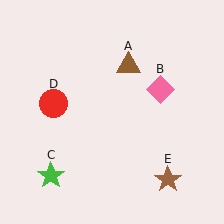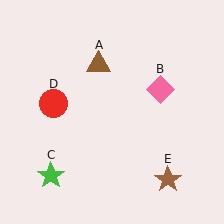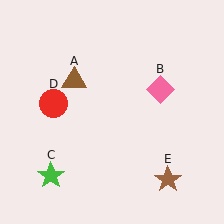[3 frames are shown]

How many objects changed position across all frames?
1 object changed position: brown triangle (object A).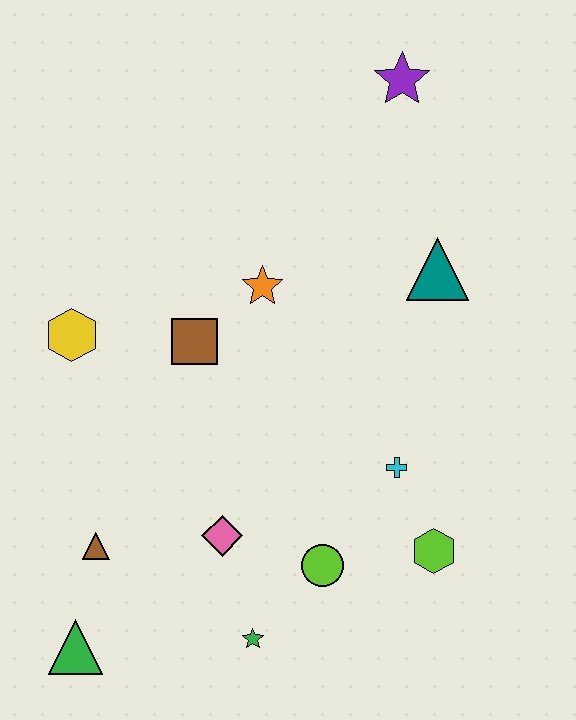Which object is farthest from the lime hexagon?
The purple star is farthest from the lime hexagon.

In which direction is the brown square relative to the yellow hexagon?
The brown square is to the right of the yellow hexagon.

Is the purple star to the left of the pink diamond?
No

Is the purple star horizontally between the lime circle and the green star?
No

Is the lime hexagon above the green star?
Yes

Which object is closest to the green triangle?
The brown triangle is closest to the green triangle.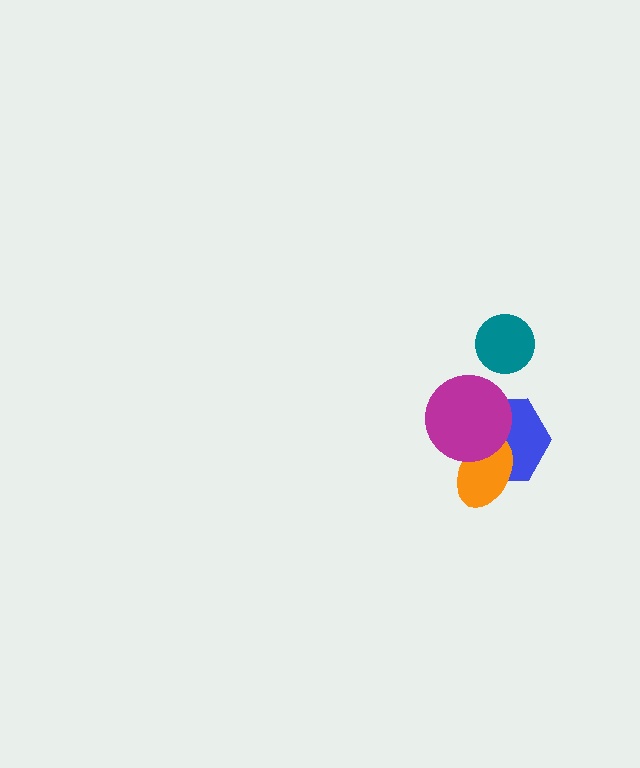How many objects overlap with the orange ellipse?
2 objects overlap with the orange ellipse.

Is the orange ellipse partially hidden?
Yes, it is partially covered by another shape.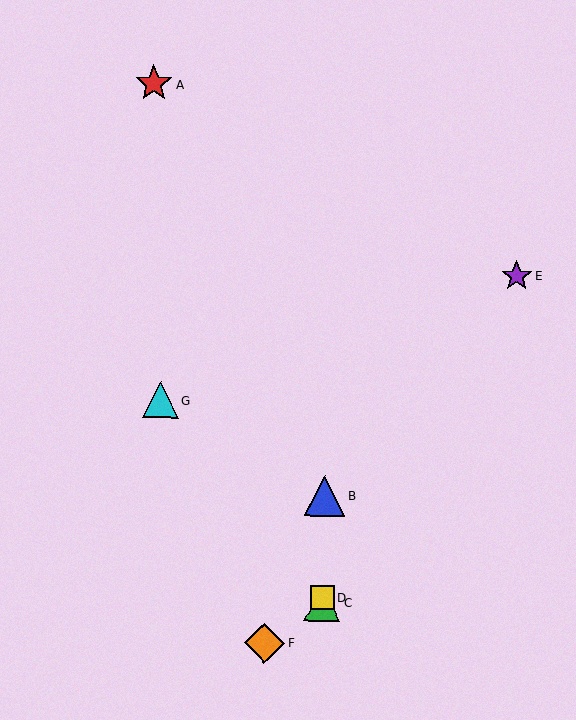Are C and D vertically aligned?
Yes, both are at x≈322.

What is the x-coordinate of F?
Object F is at x≈264.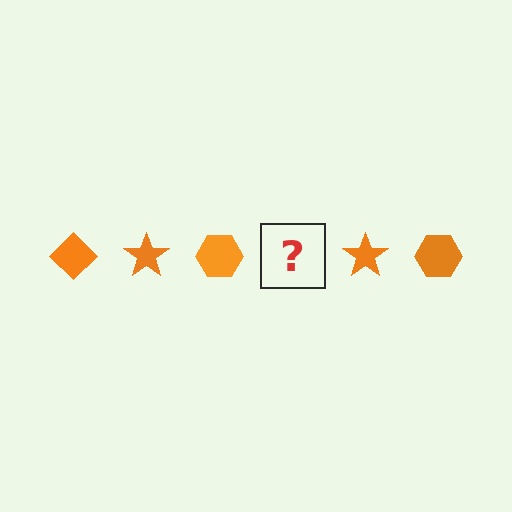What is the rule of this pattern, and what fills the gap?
The rule is that the pattern cycles through diamond, star, hexagon shapes in orange. The gap should be filled with an orange diamond.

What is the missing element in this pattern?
The missing element is an orange diamond.